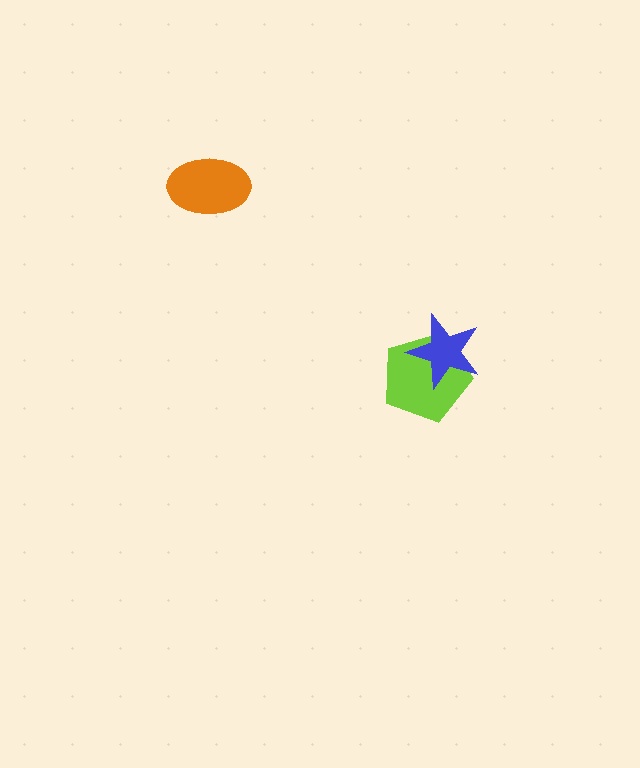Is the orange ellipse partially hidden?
No, no other shape covers it.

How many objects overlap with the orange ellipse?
0 objects overlap with the orange ellipse.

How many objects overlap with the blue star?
1 object overlaps with the blue star.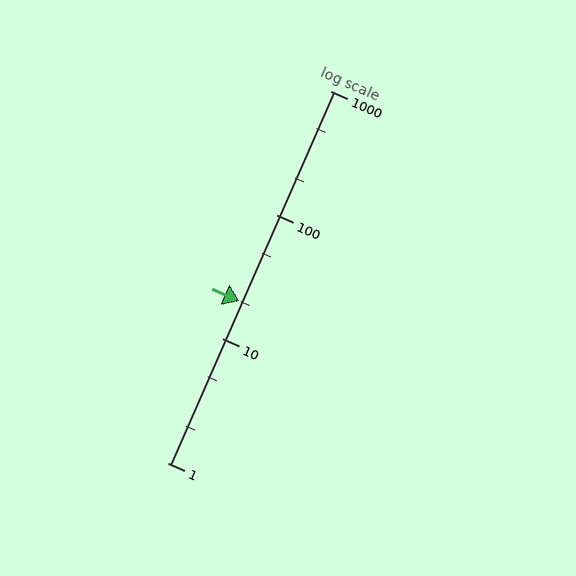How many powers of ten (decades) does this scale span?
The scale spans 3 decades, from 1 to 1000.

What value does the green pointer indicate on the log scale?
The pointer indicates approximately 20.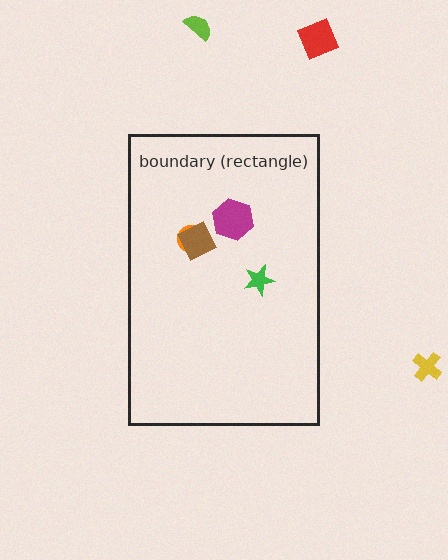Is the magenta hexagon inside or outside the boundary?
Inside.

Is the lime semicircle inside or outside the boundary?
Outside.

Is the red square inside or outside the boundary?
Outside.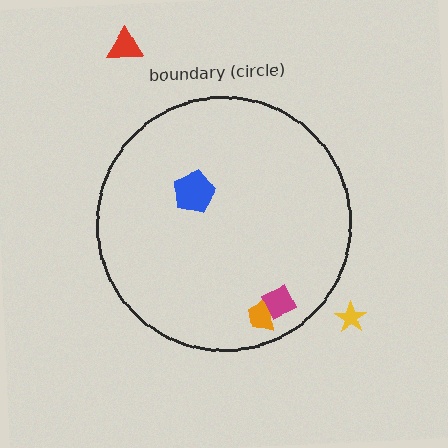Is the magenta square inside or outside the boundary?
Inside.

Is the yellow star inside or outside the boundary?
Outside.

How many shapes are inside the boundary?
3 inside, 2 outside.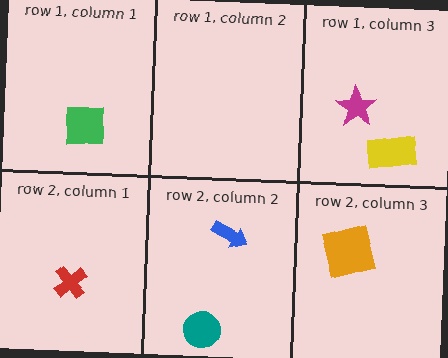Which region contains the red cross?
The row 2, column 1 region.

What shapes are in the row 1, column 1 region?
The green square.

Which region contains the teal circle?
The row 2, column 2 region.